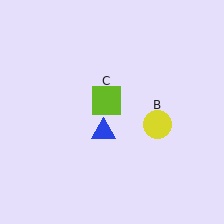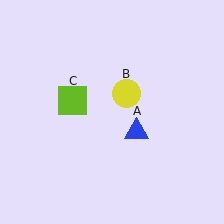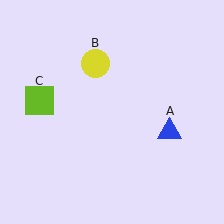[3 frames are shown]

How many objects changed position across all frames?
3 objects changed position: blue triangle (object A), yellow circle (object B), lime square (object C).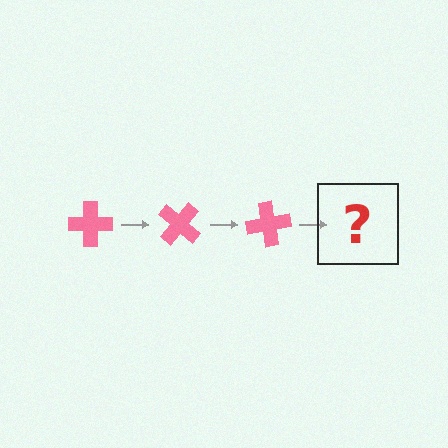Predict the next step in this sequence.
The next step is a pink cross rotated 120 degrees.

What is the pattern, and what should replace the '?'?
The pattern is that the cross rotates 40 degrees each step. The '?' should be a pink cross rotated 120 degrees.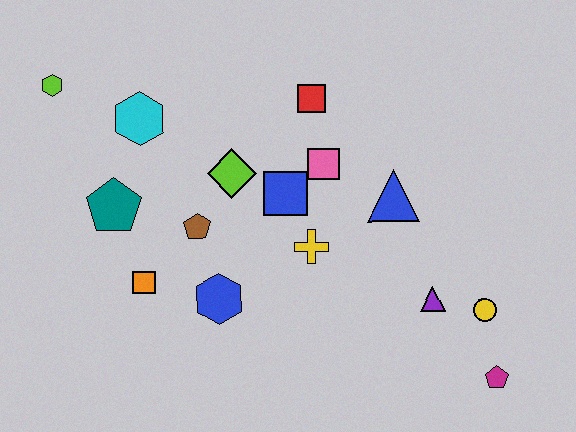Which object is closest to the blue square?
The pink square is closest to the blue square.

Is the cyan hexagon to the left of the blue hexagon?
Yes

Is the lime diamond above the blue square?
Yes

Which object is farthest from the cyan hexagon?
The magenta pentagon is farthest from the cyan hexagon.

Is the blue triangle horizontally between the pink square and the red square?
No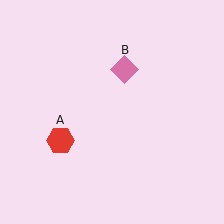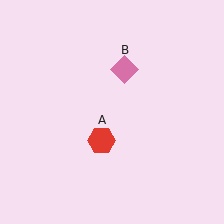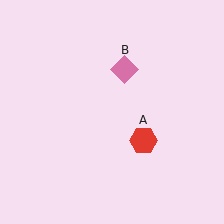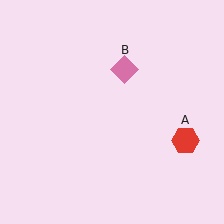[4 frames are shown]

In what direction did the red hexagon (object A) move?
The red hexagon (object A) moved right.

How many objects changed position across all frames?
1 object changed position: red hexagon (object A).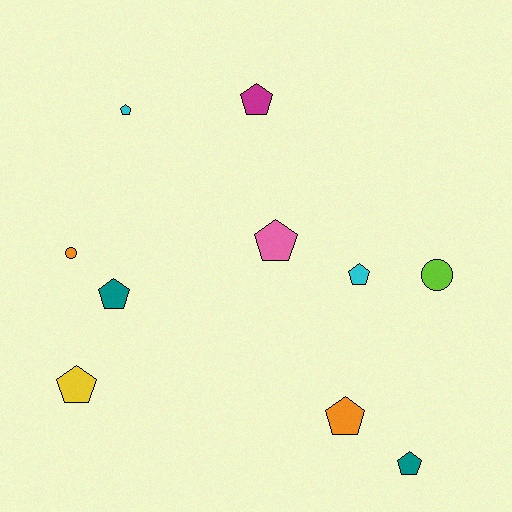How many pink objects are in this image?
There is 1 pink object.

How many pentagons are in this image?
There are 8 pentagons.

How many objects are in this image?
There are 10 objects.